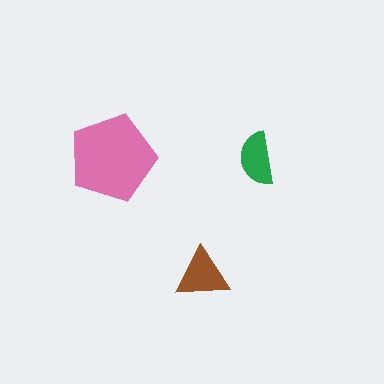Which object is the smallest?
The green semicircle.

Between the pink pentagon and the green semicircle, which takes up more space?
The pink pentagon.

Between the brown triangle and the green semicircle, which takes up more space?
The brown triangle.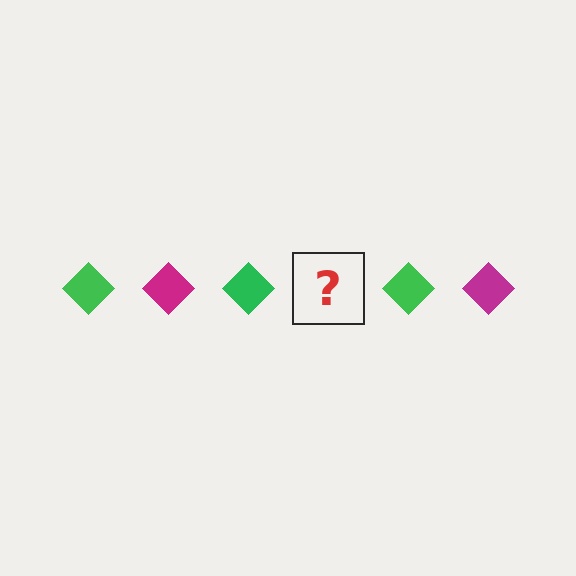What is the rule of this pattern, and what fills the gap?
The rule is that the pattern cycles through green, magenta diamonds. The gap should be filled with a magenta diamond.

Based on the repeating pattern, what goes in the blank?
The blank should be a magenta diamond.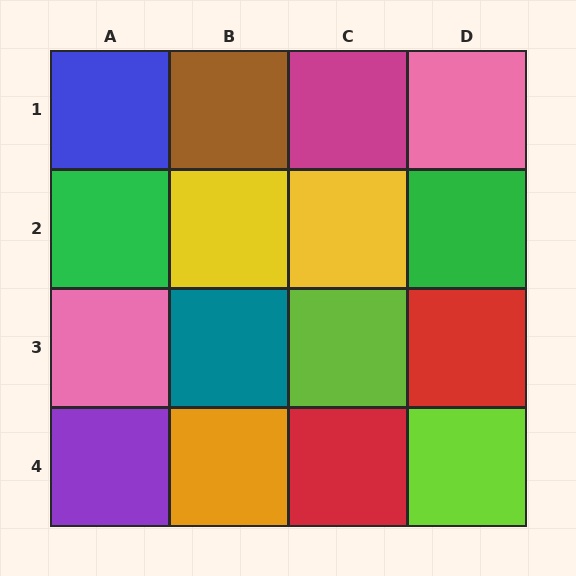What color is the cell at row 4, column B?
Orange.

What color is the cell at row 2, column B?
Yellow.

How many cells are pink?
2 cells are pink.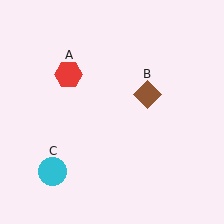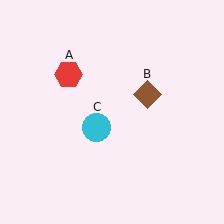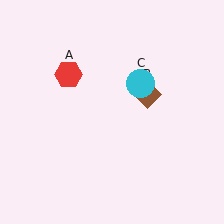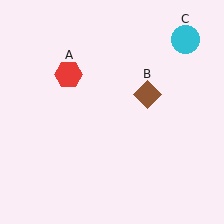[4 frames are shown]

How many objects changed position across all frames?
1 object changed position: cyan circle (object C).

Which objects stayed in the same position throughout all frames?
Red hexagon (object A) and brown diamond (object B) remained stationary.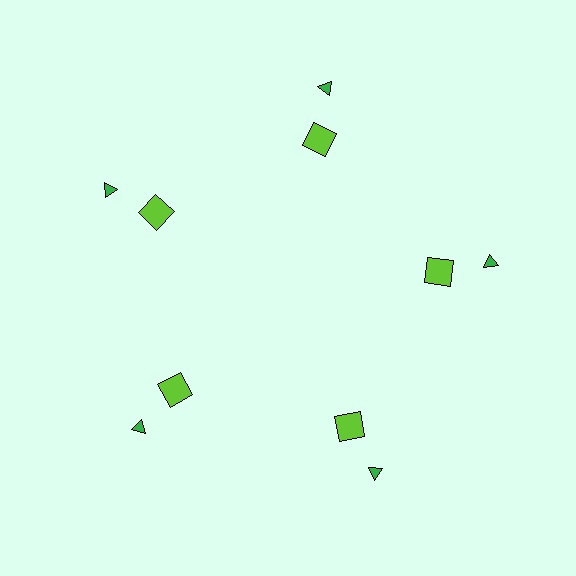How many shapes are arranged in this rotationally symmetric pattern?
There are 10 shapes, arranged in 5 groups of 2.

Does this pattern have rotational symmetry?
Yes, this pattern has 5-fold rotational symmetry. It looks the same after rotating 72 degrees around the center.